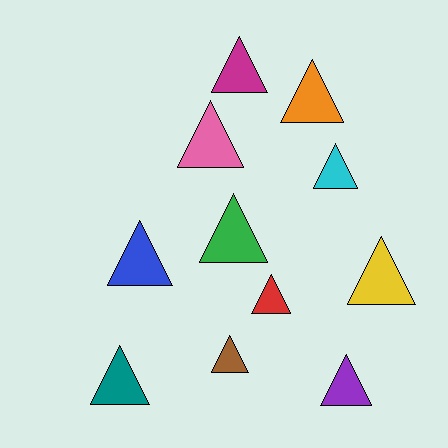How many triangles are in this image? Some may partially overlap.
There are 11 triangles.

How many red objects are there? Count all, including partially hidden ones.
There is 1 red object.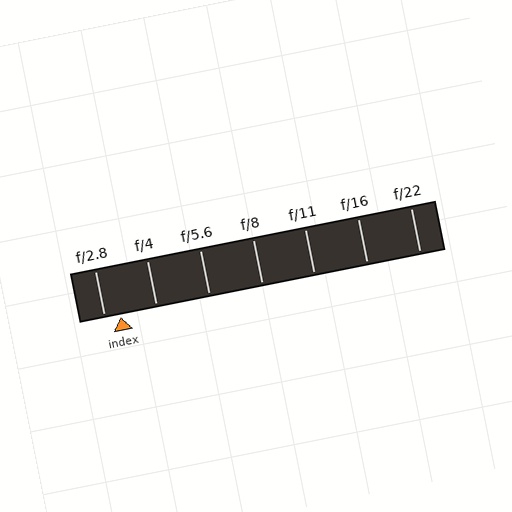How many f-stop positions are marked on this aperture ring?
There are 7 f-stop positions marked.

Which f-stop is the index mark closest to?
The index mark is closest to f/2.8.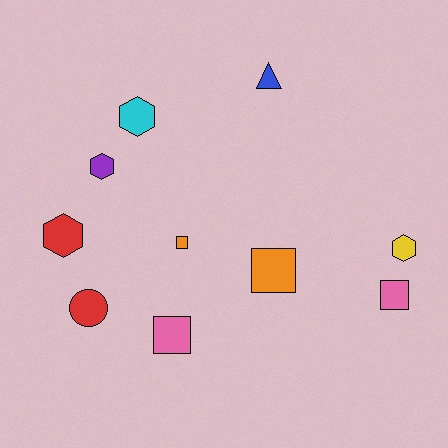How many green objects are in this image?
There are no green objects.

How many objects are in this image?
There are 10 objects.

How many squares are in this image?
There are 4 squares.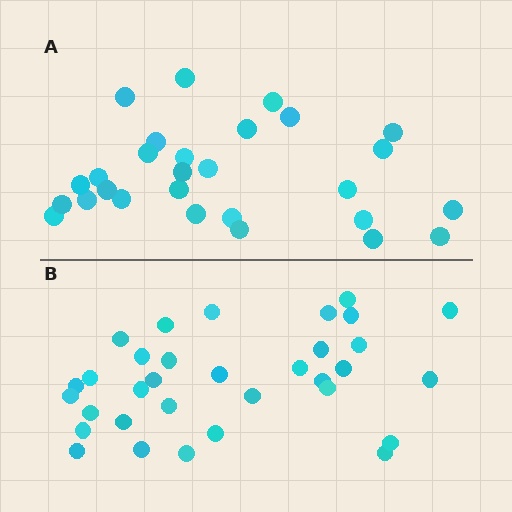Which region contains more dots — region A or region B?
Region B (the bottom region) has more dots.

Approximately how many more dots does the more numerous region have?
Region B has about 5 more dots than region A.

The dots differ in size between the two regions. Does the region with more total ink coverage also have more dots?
No. Region A has more total ink coverage because its dots are larger, but region B actually contains more individual dots. Total area can be misleading — the number of items is what matters here.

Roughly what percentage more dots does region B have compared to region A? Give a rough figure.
About 20% more.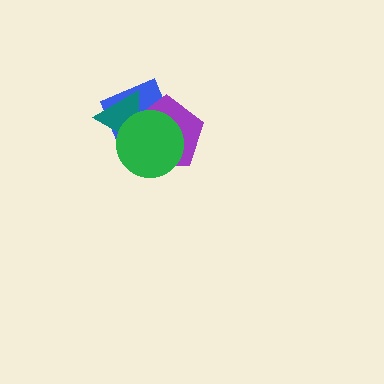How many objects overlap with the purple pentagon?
3 objects overlap with the purple pentagon.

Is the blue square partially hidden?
Yes, it is partially covered by another shape.